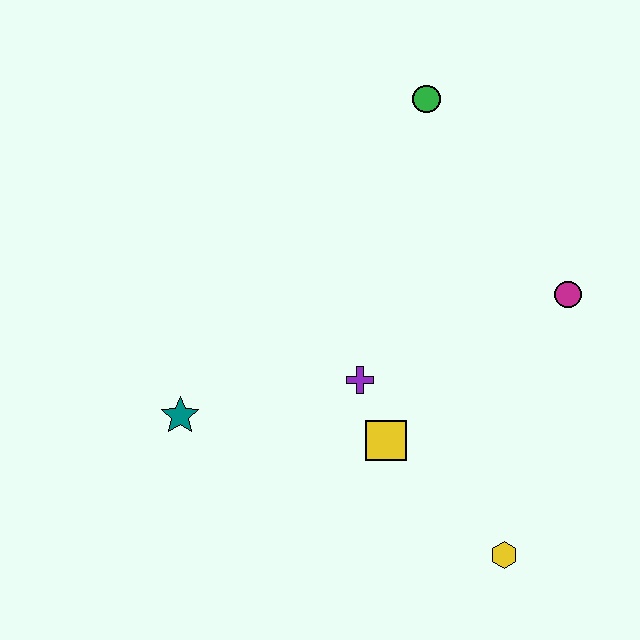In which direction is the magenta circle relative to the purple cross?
The magenta circle is to the right of the purple cross.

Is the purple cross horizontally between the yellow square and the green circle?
No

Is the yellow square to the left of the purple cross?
No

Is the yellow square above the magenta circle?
No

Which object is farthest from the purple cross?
The green circle is farthest from the purple cross.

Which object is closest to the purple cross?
The yellow square is closest to the purple cross.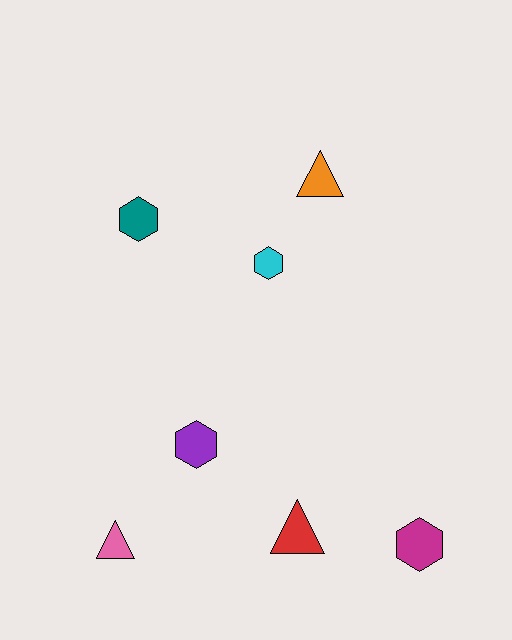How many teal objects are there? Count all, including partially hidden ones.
There is 1 teal object.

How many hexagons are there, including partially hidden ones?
There are 4 hexagons.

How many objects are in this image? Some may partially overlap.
There are 7 objects.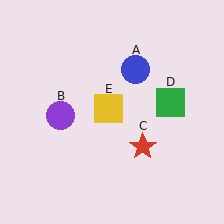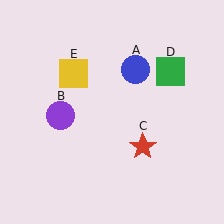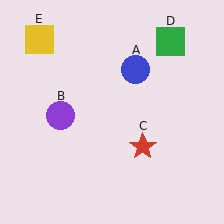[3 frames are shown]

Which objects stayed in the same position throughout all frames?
Blue circle (object A) and purple circle (object B) and red star (object C) remained stationary.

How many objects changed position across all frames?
2 objects changed position: green square (object D), yellow square (object E).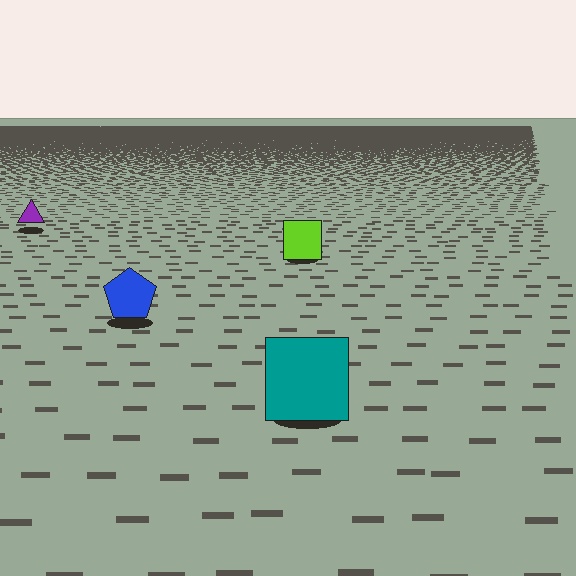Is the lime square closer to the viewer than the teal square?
No. The teal square is closer — you can tell from the texture gradient: the ground texture is coarser near it.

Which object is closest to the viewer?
The teal square is closest. The texture marks near it are larger and more spread out.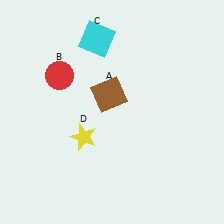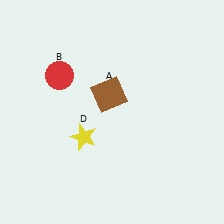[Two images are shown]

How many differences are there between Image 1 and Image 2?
There is 1 difference between the two images.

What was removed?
The cyan square (C) was removed in Image 2.